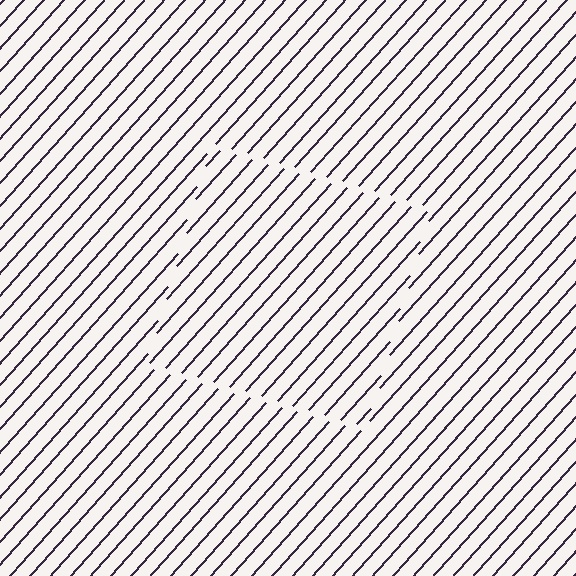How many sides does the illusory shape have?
4 sides — the line-ends trace a square.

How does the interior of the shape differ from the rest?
The interior of the shape contains the same grating, shifted by half a period — the contour is defined by the phase discontinuity where line-ends from the inner and outer gratings abut.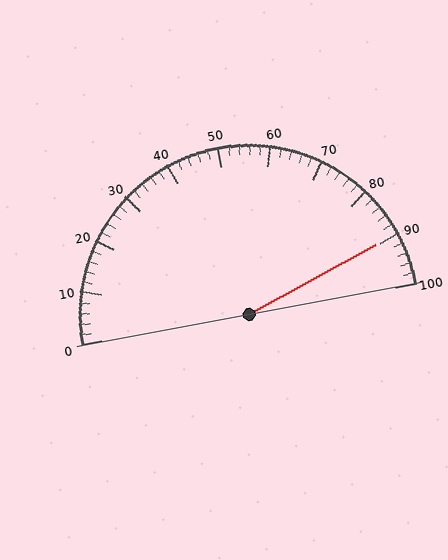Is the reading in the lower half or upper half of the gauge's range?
The reading is in the upper half of the range (0 to 100).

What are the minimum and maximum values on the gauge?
The gauge ranges from 0 to 100.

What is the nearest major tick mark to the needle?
The nearest major tick mark is 90.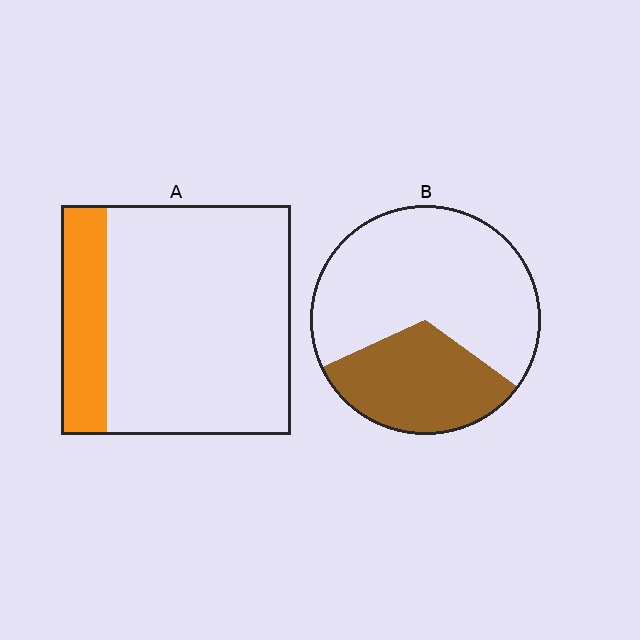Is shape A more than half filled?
No.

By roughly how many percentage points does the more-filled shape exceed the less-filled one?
By roughly 15 percentage points (B over A).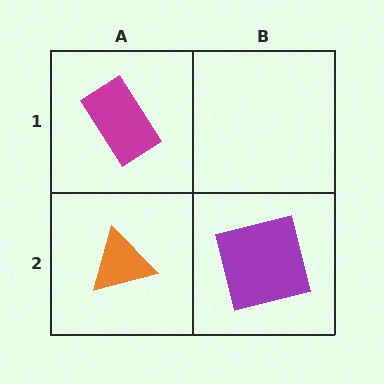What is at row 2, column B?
A purple square.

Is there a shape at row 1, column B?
No, that cell is empty.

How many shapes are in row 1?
1 shape.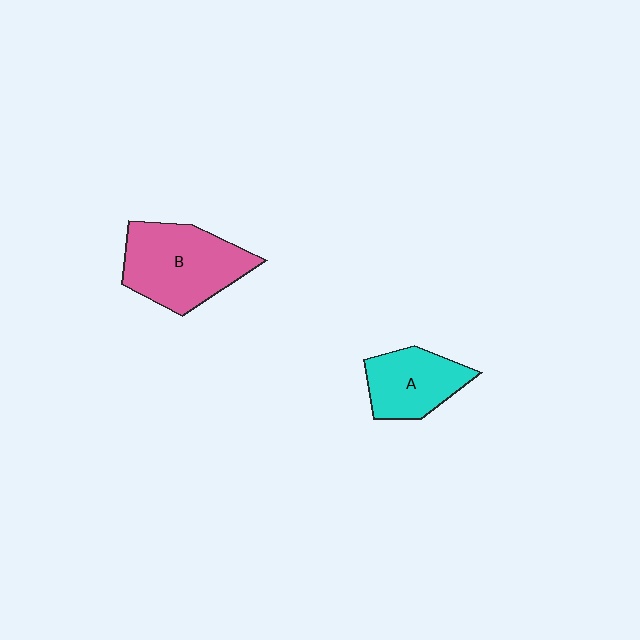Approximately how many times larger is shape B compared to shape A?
Approximately 1.5 times.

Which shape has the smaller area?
Shape A (cyan).